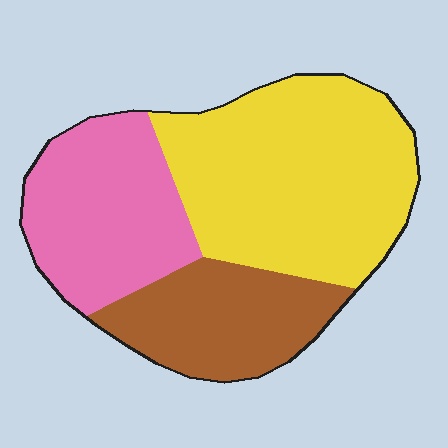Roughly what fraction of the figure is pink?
Pink takes up about one quarter (1/4) of the figure.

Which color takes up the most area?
Yellow, at roughly 50%.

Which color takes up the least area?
Brown, at roughly 25%.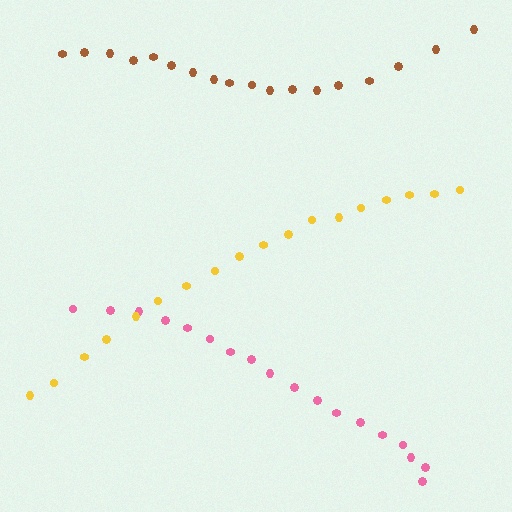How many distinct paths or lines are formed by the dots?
There are 3 distinct paths.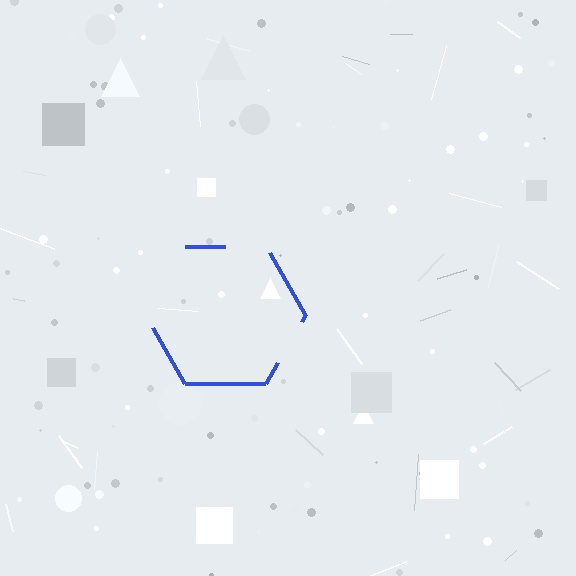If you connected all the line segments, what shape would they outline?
They would outline a hexagon.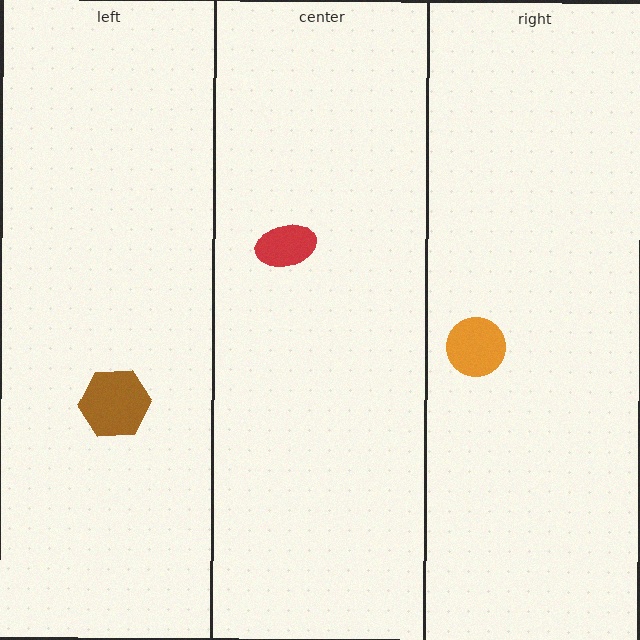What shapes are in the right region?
The orange circle.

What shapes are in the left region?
The brown hexagon.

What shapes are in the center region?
The red ellipse.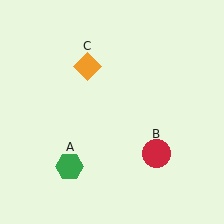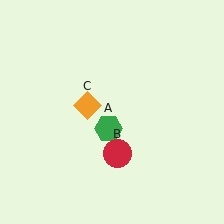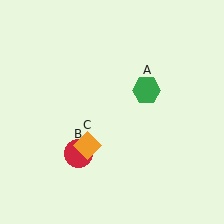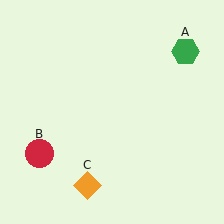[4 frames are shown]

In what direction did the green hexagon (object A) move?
The green hexagon (object A) moved up and to the right.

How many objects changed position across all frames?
3 objects changed position: green hexagon (object A), red circle (object B), orange diamond (object C).